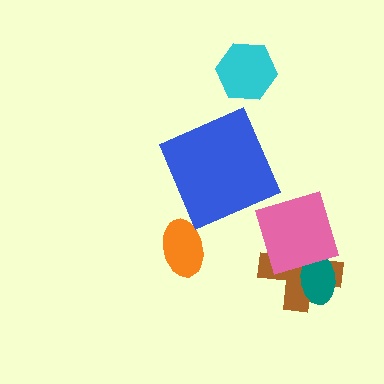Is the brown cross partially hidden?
Yes, it is partially covered by another shape.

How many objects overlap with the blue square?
0 objects overlap with the blue square.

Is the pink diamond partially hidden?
No, no other shape covers it.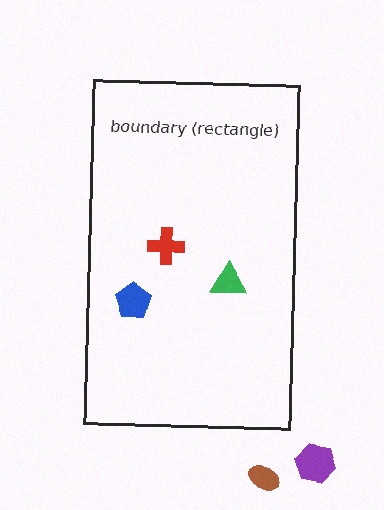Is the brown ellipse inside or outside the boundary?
Outside.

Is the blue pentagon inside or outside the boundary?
Inside.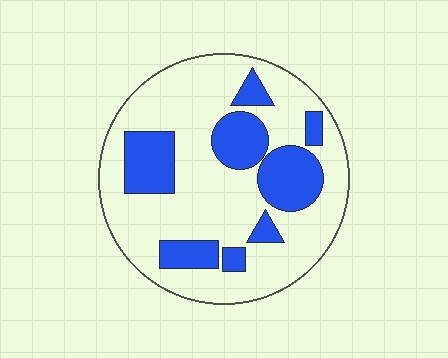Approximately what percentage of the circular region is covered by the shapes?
Approximately 30%.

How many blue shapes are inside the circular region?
8.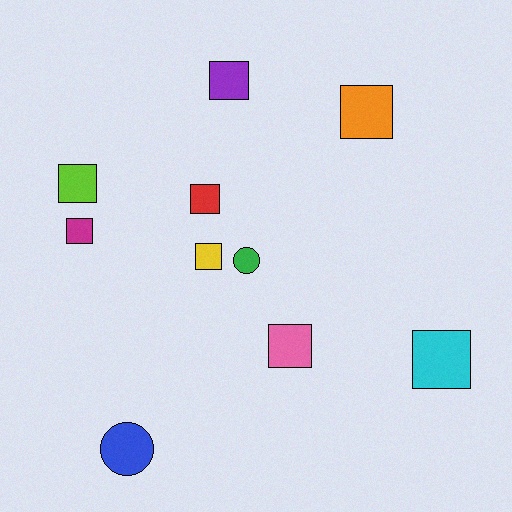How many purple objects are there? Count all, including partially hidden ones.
There is 1 purple object.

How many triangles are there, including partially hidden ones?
There are no triangles.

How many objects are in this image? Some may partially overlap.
There are 10 objects.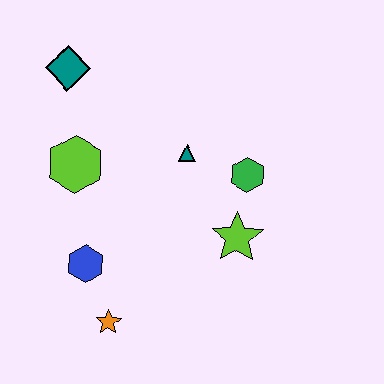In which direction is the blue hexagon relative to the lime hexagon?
The blue hexagon is below the lime hexagon.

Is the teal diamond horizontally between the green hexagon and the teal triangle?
No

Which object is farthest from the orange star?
The teal diamond is farthest from the orange star.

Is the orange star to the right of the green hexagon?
No